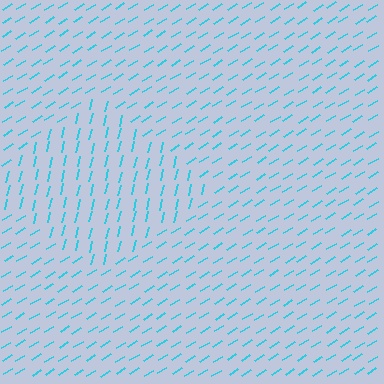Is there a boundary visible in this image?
Yes, there is a texture boundary formed by a change in line orientation.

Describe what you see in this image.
The image is filled with small cyan line segments. A diamond region in the image has lines oriented differently from the surrounding lines, creating a visible texture boundary.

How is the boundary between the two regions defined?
The boundary is defined purely by a change in line orientation (approximately 45 degrees difference). All lines are the same color and thickness.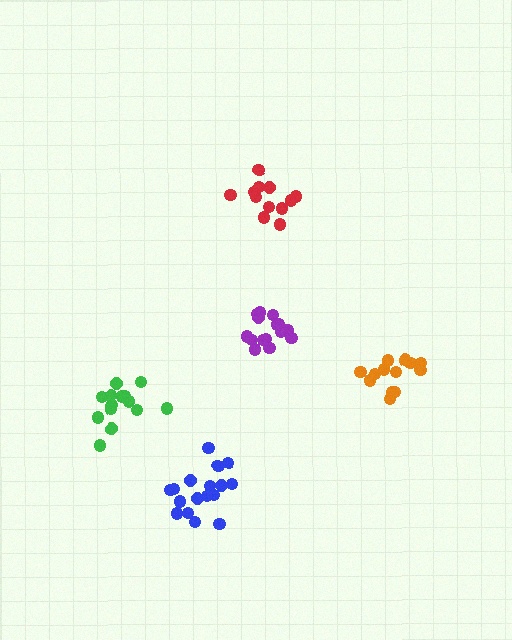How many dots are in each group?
Group 1: 13 dots, Group 2: 12 dots, Group 3: 17 dots, Group 4: 14 dots, Group 5: 15 dots (71 total).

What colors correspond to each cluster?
The clusters are colored: orange, red, blue, green, purple.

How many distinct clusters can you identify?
There are 5 distinct clusters.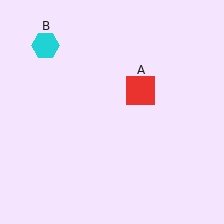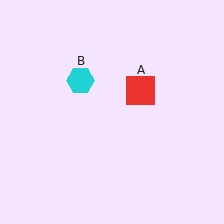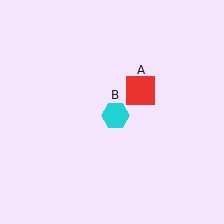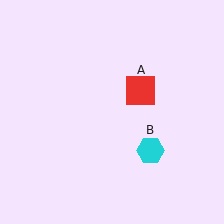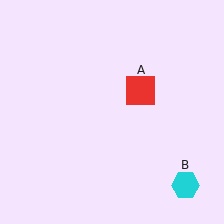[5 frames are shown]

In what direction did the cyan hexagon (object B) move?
The cyan hexagon (object B) moved down and to the right.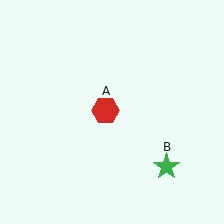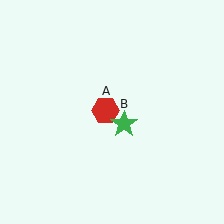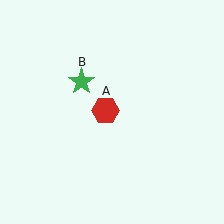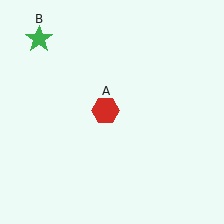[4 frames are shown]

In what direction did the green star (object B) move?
The green star (object B) moved up and to the left.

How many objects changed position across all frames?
1 object changed position: green star (object B).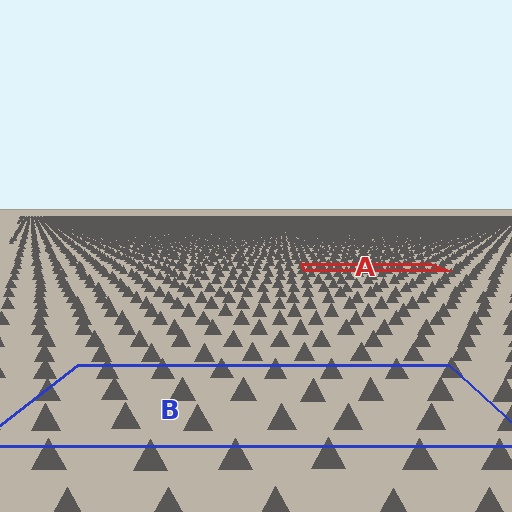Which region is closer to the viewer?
Region B is closer. The texture elements there are larger and more spread out.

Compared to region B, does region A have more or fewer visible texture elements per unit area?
Region A has more texture elements per unit area — they are packed more densely because it is farther away.